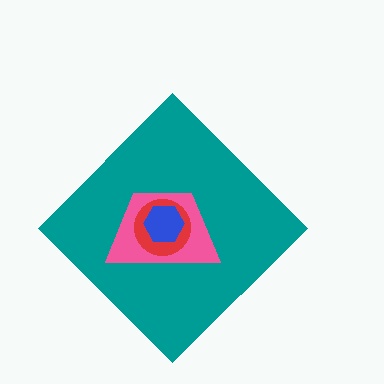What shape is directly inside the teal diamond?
The pink trapezoid.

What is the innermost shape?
The blue hexagon.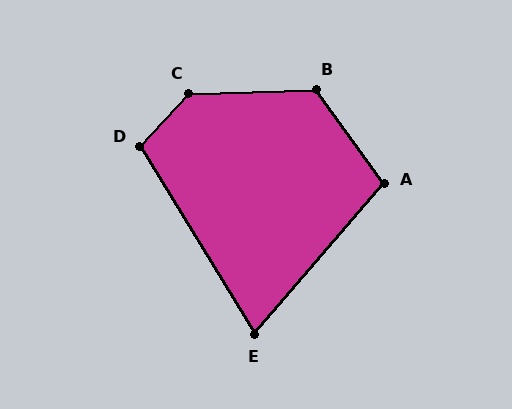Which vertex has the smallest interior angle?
E, at approximately 72 degrees.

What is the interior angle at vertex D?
Approximately 106 degrees (obtuse).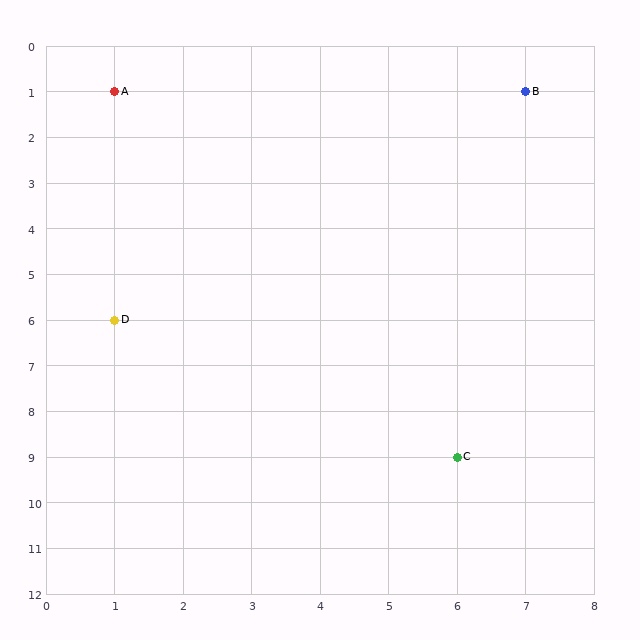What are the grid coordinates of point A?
Point A is at grid coordinates (1, 1).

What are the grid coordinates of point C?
Point C is at grid coordinates (6, 9).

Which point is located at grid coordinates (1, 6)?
Point D is at (1, 6).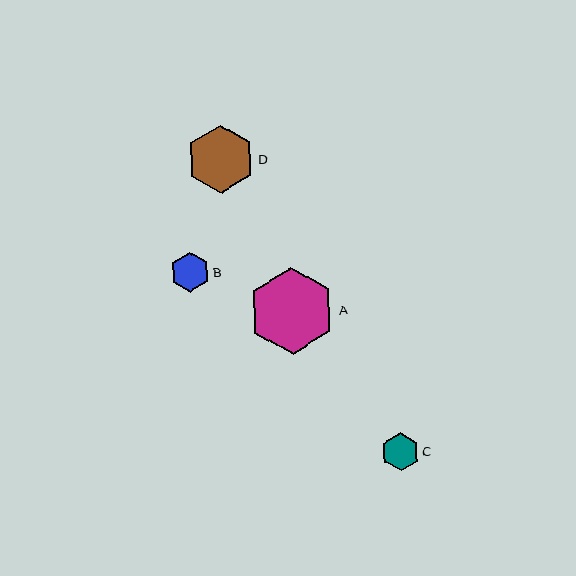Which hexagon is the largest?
Hexagon A is the largest with a size of approximately 87 pixels.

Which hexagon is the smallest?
Hexagon C is the smallest with a size of approximately 38 pixels.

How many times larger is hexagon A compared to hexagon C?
Hexagon A is approximately 2.3 times the size of hexagon C.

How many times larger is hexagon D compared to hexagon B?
Hexagon D is approximately 1.7 times the size of hexagon B.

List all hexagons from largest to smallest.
From largest to smallest: A, D, B, C.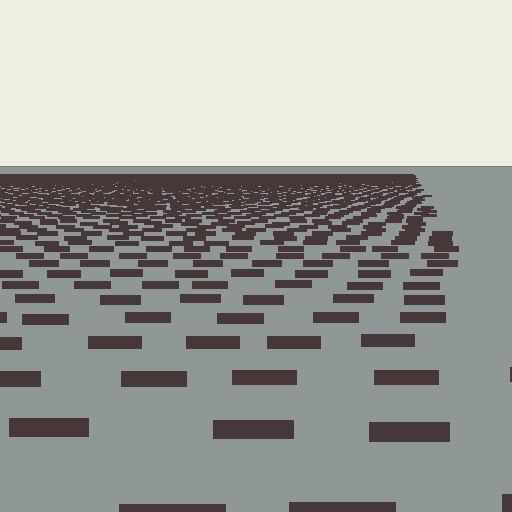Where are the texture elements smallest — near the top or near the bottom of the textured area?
Near the top.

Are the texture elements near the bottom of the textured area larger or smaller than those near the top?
Larger. Near the bottom, elements are closer to the viewer and appear at a bigger on-screen size.